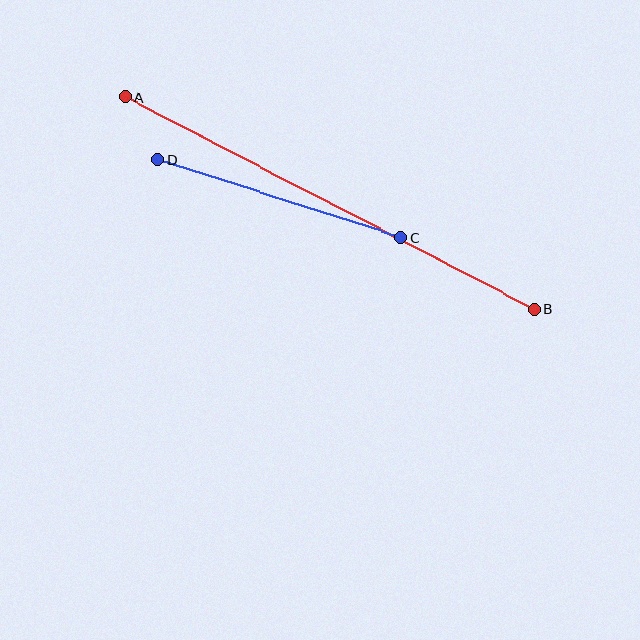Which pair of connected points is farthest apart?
Points A and B are farthest apart.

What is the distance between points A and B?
The distance is approximately 461 pixels.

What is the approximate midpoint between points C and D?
The midpoint is at approximately (279, 198) pixels.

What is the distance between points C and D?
The distance is approximately 254 pixels.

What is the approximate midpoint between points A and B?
The midpoint is at approximately (330, 203) pixels.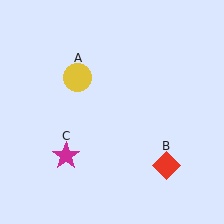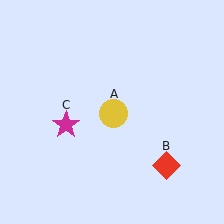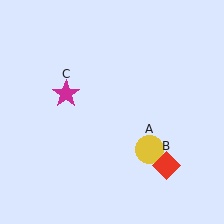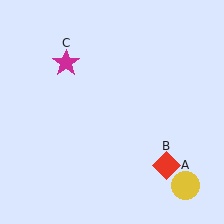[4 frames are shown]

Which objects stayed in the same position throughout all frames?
Red diamond (object B) remained stationary.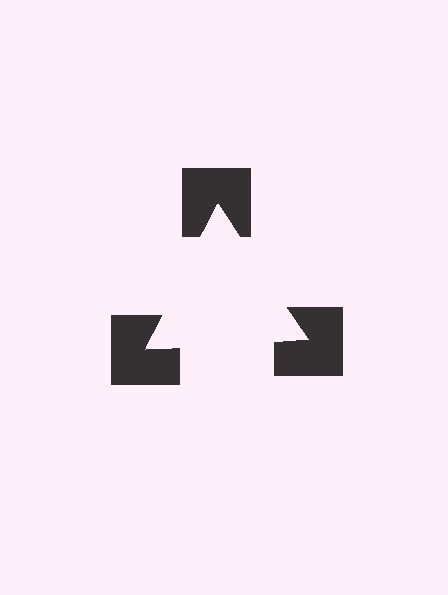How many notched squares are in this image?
There are 3 — one at each vertex of the illusory triangle.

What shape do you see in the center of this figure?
An illusory triangle — its edges are inferred from the aligned wedge cuts in the notched squares, not physically drawn.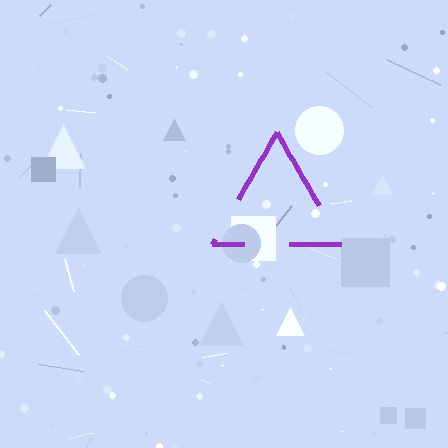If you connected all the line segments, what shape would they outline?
They would outline a triangle.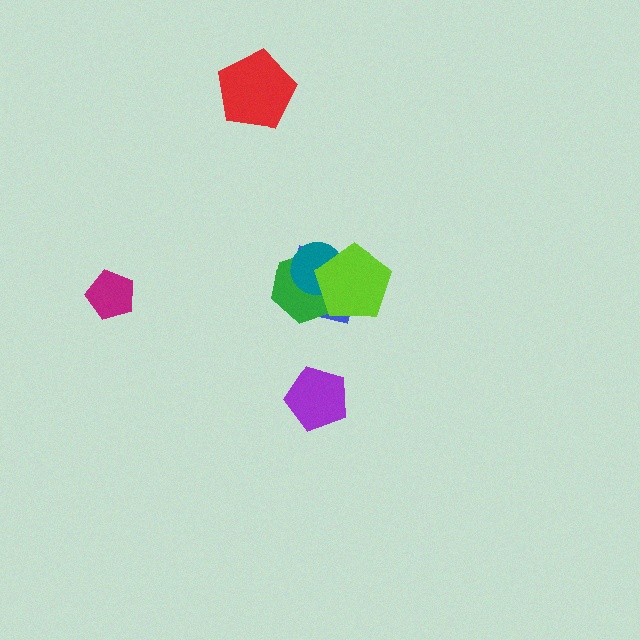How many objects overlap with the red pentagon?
0 objects overlap with the red pentagon.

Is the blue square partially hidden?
Yes, it is partially covered by another shape.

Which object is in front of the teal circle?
The lime pentagon is in front of the teal circle.